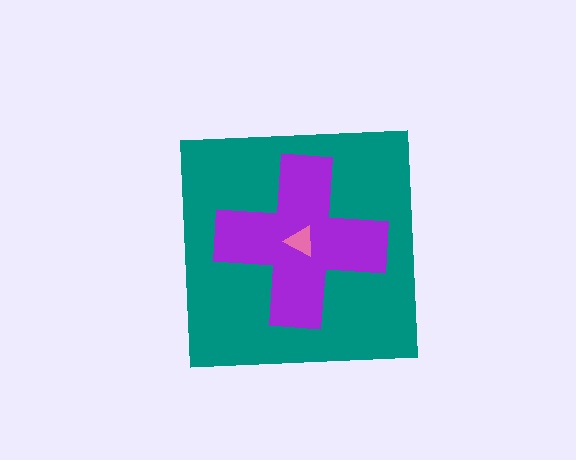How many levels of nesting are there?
3.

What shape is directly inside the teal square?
The purple cross.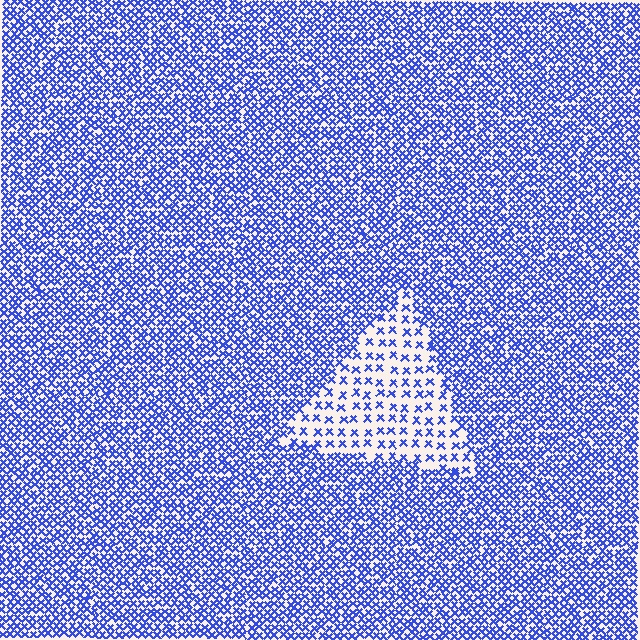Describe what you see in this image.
The image contains small blue elements arranged at two different densities. A triangle-shaped region is visible where the elements are less densely packed than the surrounding area.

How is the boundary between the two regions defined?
The boundary is defined by a change in element density (approximately 2.6x ratio). All elements are the same color, size, and shape.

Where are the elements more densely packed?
The elements are more densely packed outside the triangle boundary.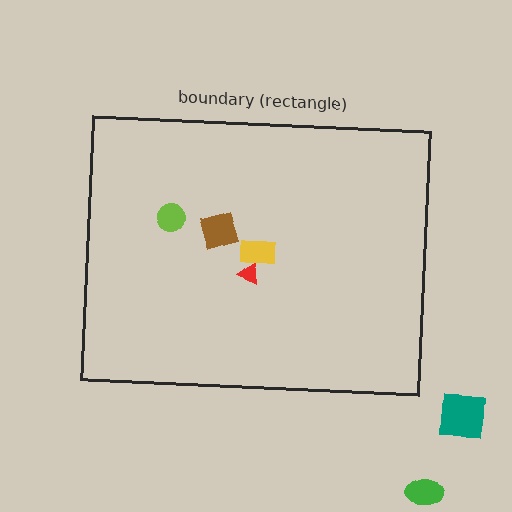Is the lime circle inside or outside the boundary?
Inside.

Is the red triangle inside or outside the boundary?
Inside.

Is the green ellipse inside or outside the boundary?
Outside.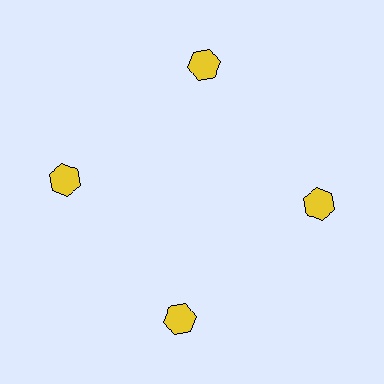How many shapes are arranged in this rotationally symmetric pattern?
There are 4 shapes, arranged in 4 groups of 1.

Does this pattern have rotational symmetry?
Yes, this pattern has 4-fold rotational symmetry. It looks the same after rotating 90 degrees around the center.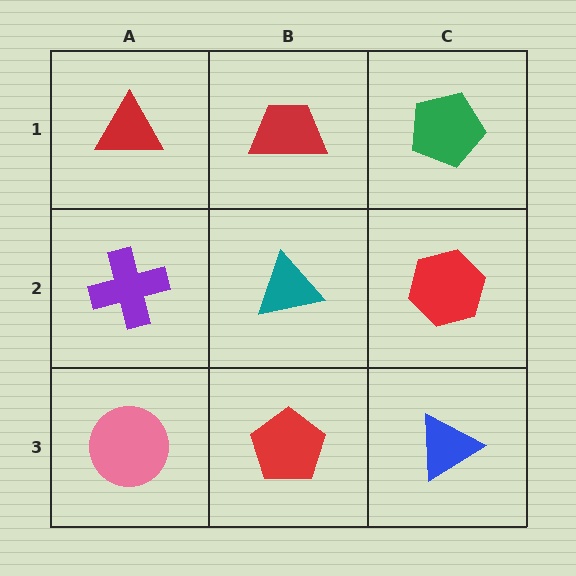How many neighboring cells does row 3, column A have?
2.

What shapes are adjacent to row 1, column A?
A purple cross (row 2, column A), a red trapezoid (row 1, column B).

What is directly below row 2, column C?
A blue triangle.